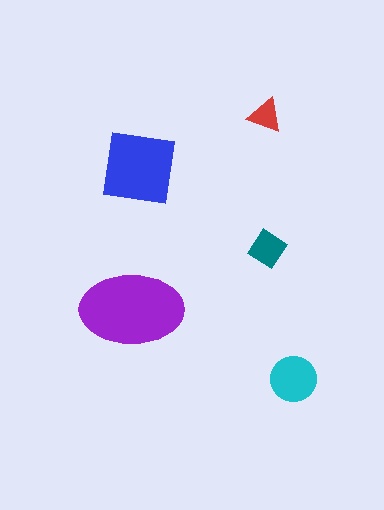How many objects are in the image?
There are 5 objects in the image.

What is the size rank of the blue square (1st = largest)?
2nd.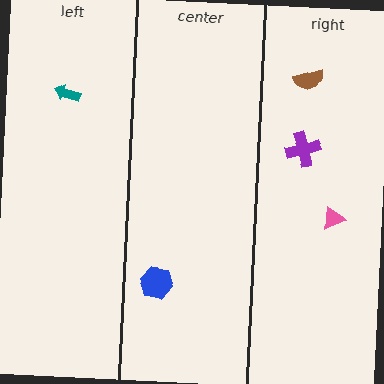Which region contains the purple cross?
The right region.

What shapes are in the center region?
The blue hexagon.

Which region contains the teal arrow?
The left region.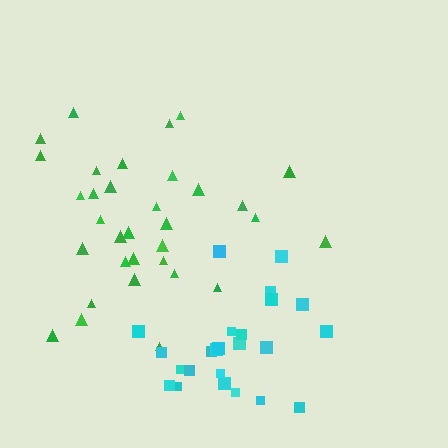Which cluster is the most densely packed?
Cyan.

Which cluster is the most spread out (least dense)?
Green.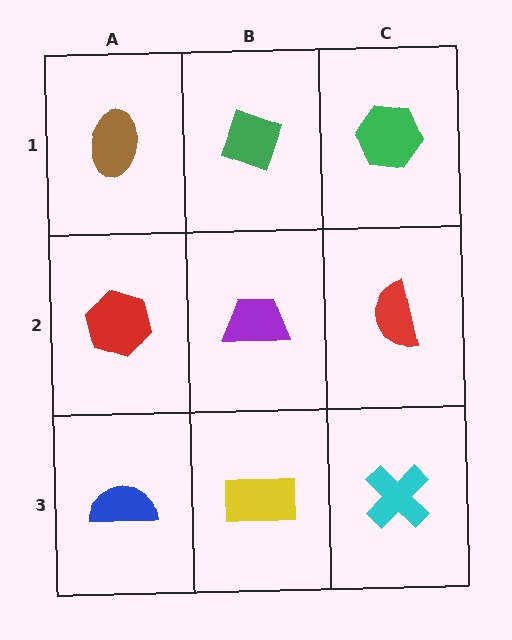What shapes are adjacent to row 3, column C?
A red semicircle (row 2, column C), a yellow rectangle (row 3, column B).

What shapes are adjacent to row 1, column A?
A red hexagon (row 2, column A), a green diamond (row 1, column B).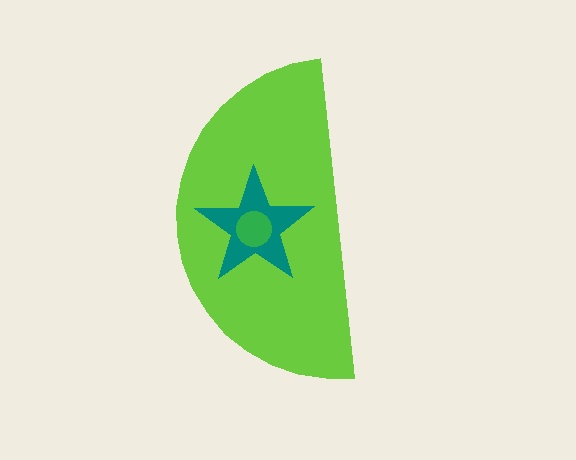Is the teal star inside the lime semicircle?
Yes.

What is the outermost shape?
The lime semicircle.